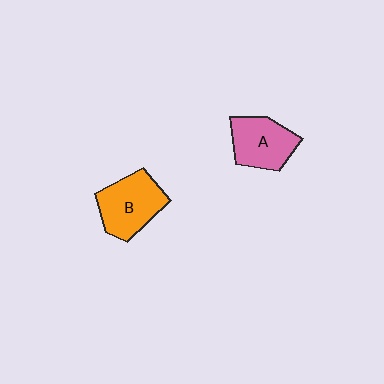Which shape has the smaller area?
Shape A (pink).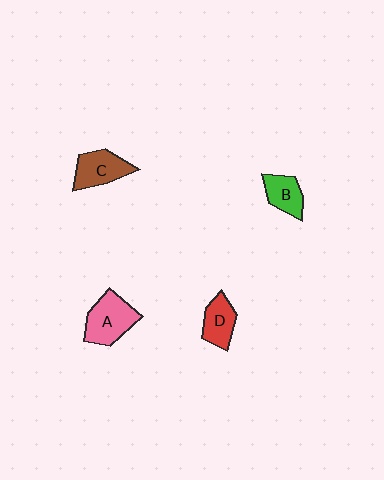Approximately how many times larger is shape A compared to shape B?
Approximately 1.6 times.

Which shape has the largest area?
Shape A (pink).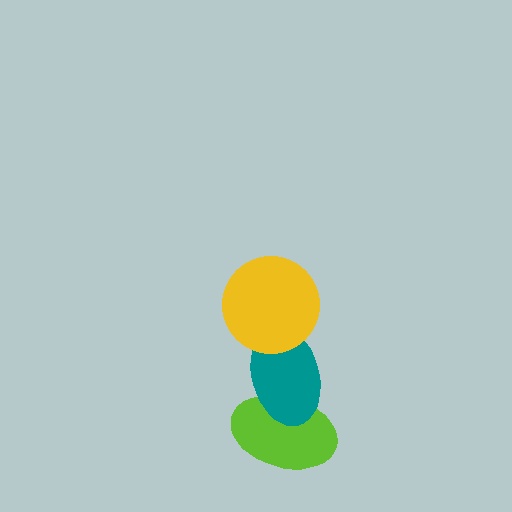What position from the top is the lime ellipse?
The lime ellipse is 3rd from the top.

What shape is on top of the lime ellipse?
The teal ellipse is on top of the lime ellipse.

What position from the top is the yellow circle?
The yellow circle is 1st from the top.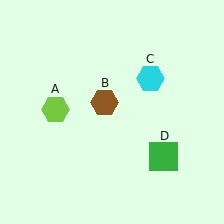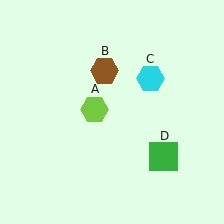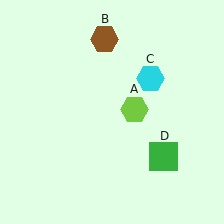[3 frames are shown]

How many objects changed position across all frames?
2 objects changed position: lime hexagon (object A), brown hexagon (object B).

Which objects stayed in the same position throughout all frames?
Cyan hexagon (object C) and green square (object D) remained stationary.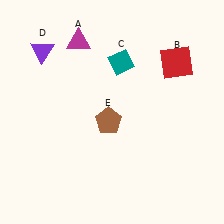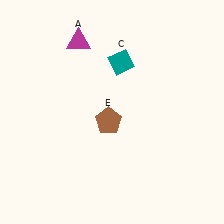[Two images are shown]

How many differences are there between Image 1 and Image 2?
There are 2 differences between the two images.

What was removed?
The red square (B), the purple triangle (D) were removed in Image 2.